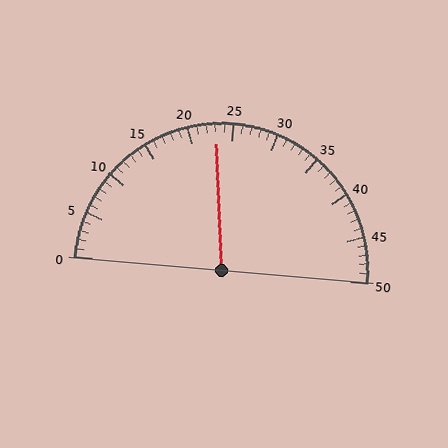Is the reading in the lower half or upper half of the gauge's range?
The reading is in the lower half of the range (0 to 50).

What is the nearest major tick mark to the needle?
The nearest major tick mark is 25.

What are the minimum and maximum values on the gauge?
The gauge ranges from 0 to 50.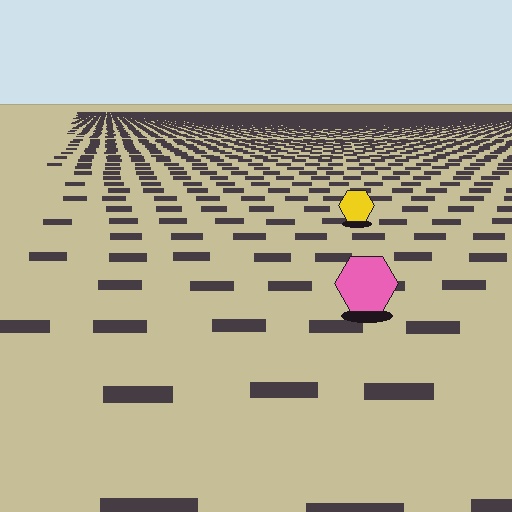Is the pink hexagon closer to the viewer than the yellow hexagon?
Yes. The pink hexagon is closer — you can tell from the texture gradient: the ground texture is coarser near it.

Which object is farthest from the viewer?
The yellow hexagon is farthest from the viewer. It appears smaller and the ground texture around it is denser.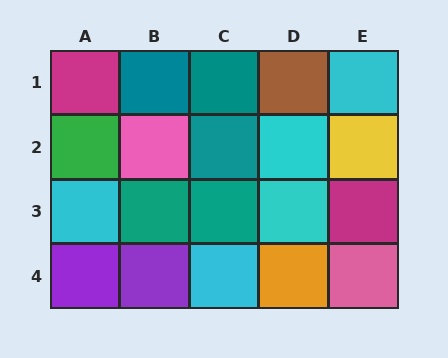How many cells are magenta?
2 cells are magenta.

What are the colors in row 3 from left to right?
Cyan, teal, teal, cyan, magenta.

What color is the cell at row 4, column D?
Orange.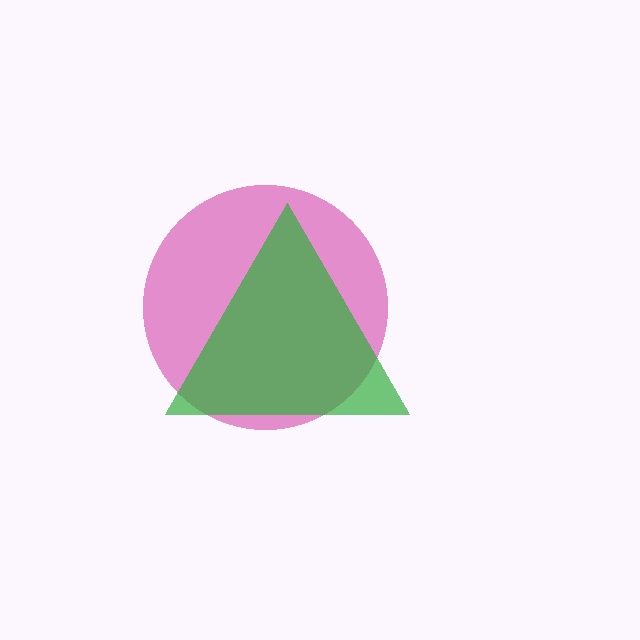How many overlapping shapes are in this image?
There are 2 overlapping shapes in the image.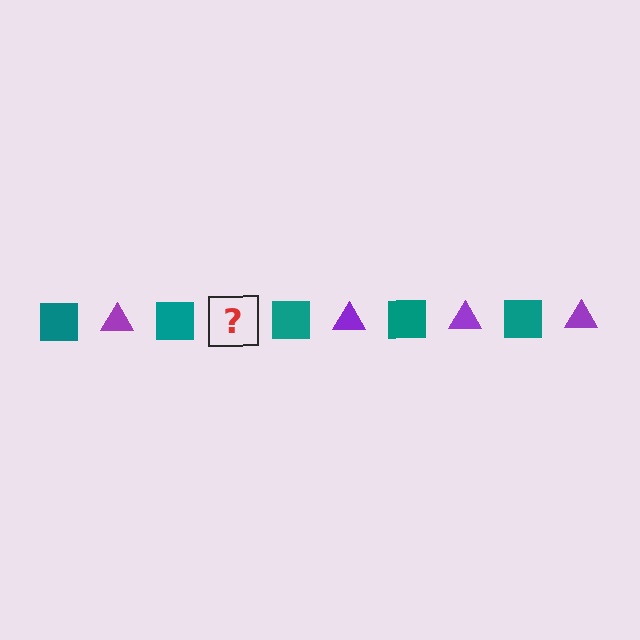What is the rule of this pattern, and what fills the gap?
The rule is that the pattern alternates between teal square and purple triangle. The gap should be filled with a purple triangle.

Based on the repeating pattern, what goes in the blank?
The blank should be a purple triangle.